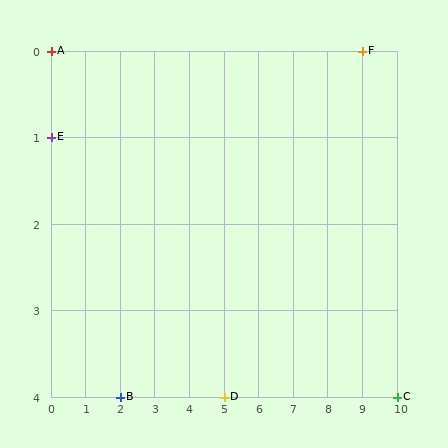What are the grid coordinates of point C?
Point C is at grid coordinates (10, 4).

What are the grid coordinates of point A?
Point A is at grid coordinates (0, 0).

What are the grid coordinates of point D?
Point D is at grid coordinates (5, 4).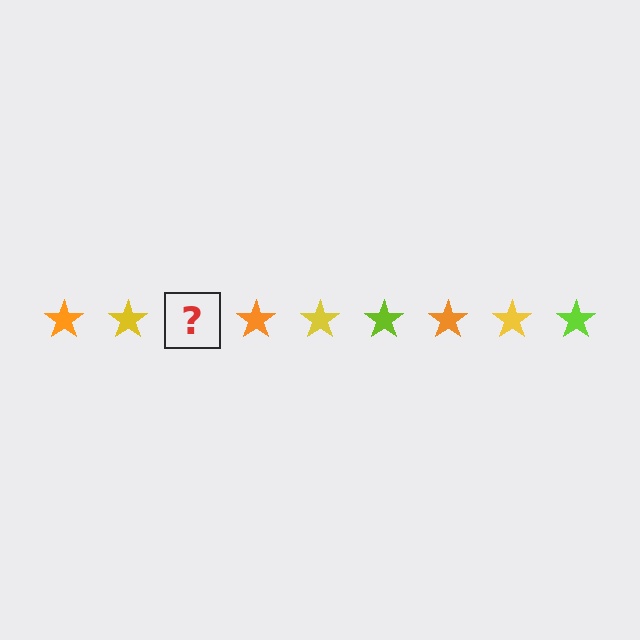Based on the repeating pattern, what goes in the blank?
The blank should be a lime star.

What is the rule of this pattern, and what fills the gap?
The rule is that the pattern cycles through orange, yellow, lime stars. The gap should be filled with a lime star.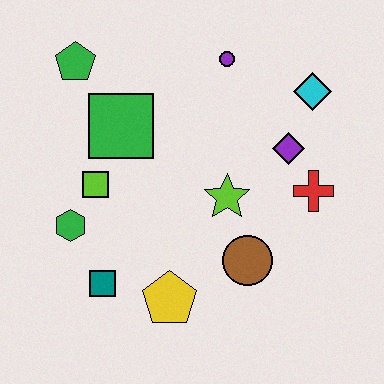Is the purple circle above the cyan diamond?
Yes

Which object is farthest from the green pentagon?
The red cross is farthest from the green pentagon.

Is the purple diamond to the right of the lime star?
Yes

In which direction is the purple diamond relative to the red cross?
The purple diamond is above the red cross.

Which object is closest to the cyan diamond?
The purple diamond is closest to the cyan diamond.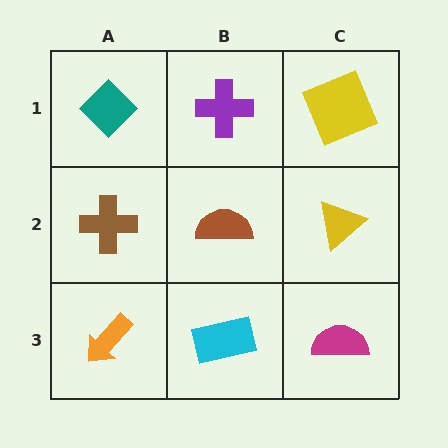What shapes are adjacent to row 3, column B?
A brown semicircle (row 2, column B), an orange arrow (row 3, column A), a magenta semicircle (row 3, column C).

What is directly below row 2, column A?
An orange arrow.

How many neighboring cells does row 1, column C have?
2.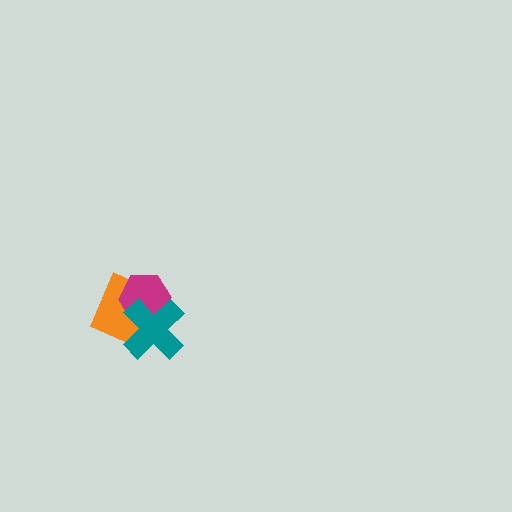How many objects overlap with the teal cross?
2 objects overlap with the teal cross.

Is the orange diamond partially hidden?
Yes, it is partially covered by another shape.